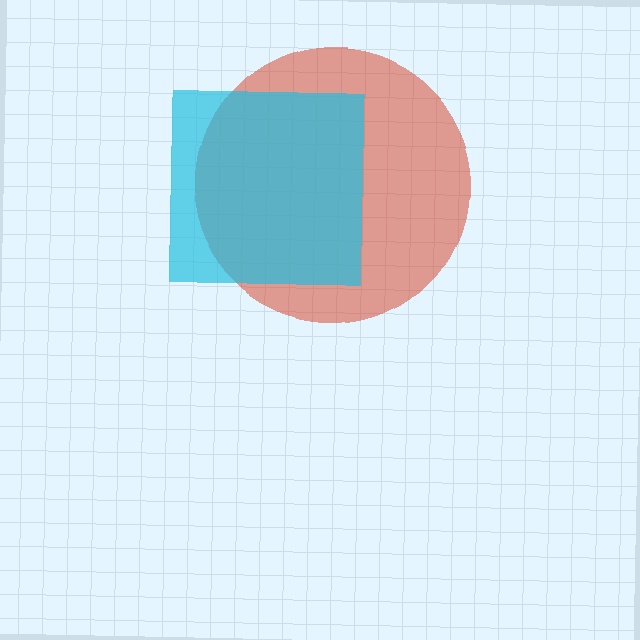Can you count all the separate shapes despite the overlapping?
Yes, there are 2 separate shapes.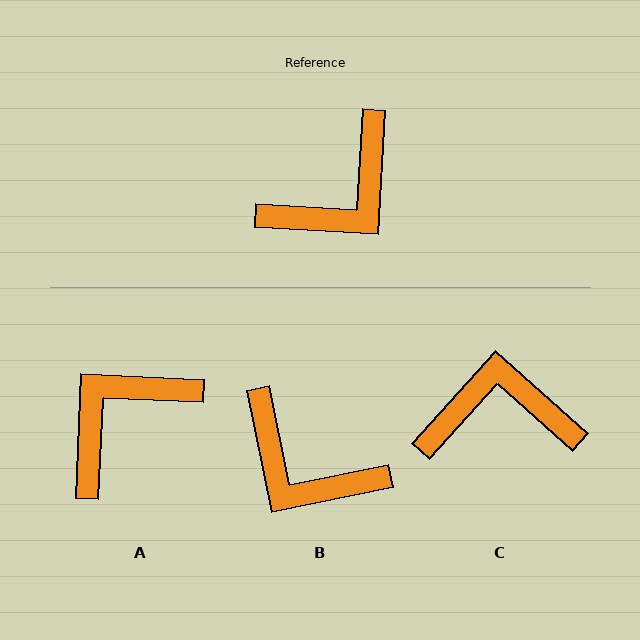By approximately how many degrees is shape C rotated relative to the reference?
Approximately 141 degrees counter-clockwise.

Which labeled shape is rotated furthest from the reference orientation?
A, about 179 degrees away.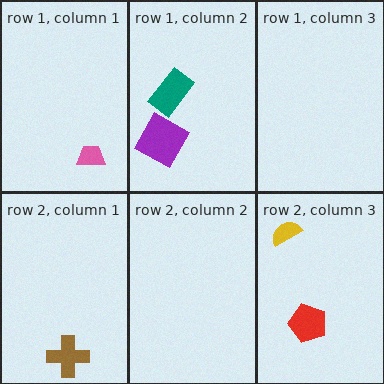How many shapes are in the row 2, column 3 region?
2.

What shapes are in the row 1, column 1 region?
The pink trapezoid.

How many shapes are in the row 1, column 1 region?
1.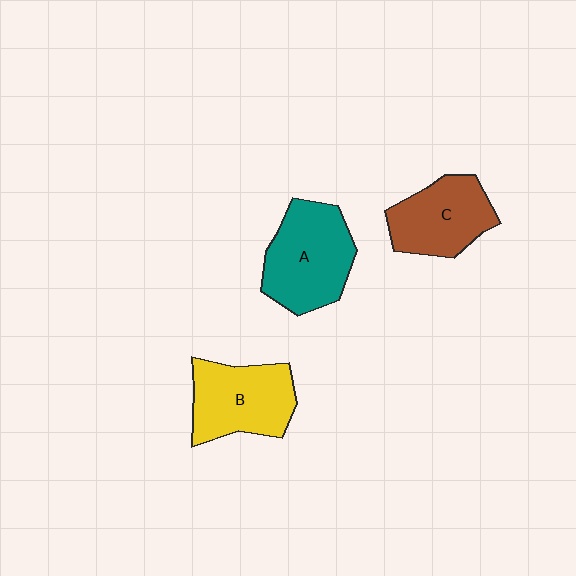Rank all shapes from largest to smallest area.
From largest to smallest: A (teal), B (yellow), C (brown).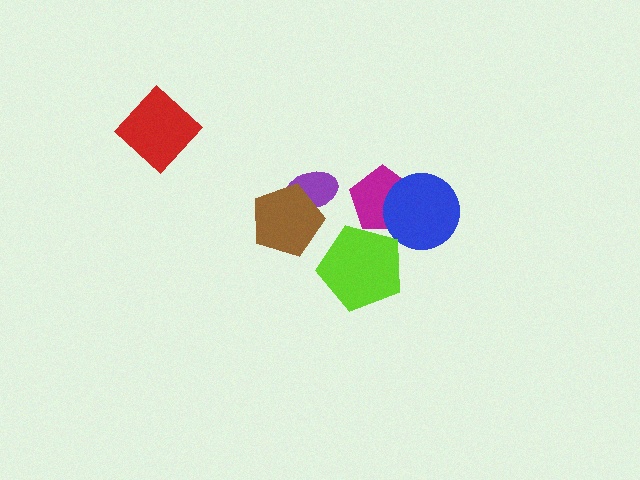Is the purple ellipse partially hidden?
Yes, it is partially covered by another shape.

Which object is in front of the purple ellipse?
The brown pentagon is in front of the purple ellipse.